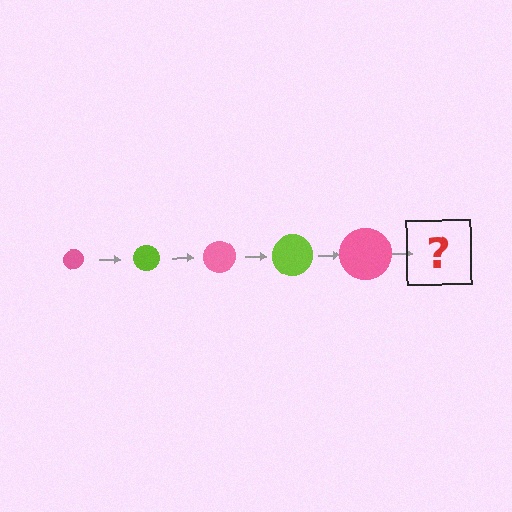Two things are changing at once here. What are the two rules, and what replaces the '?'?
The two rules are that the circle grows larger each step and the color cycles through pink and lime. The '?' should be a lime circle, larger than the previous one.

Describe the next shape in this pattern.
It should be a lime circle, larger than the previous one.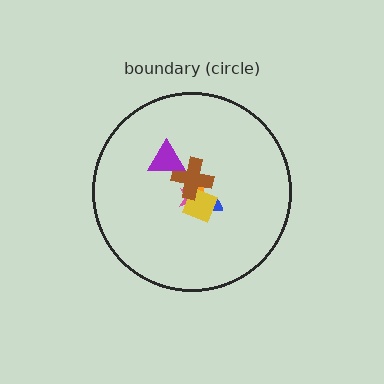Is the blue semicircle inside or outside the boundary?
Inside.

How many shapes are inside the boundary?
6 inside, 0 outside.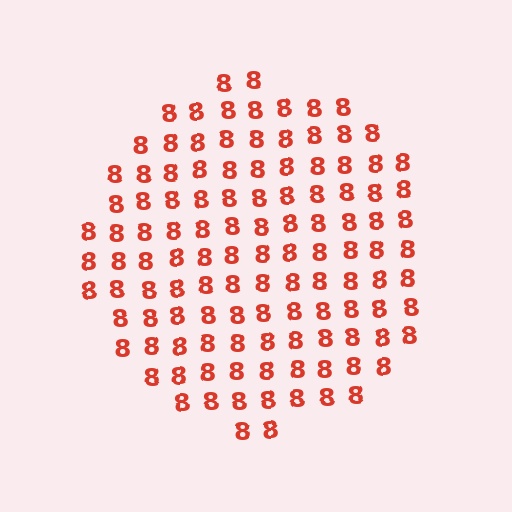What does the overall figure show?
The overall figure shows a circle.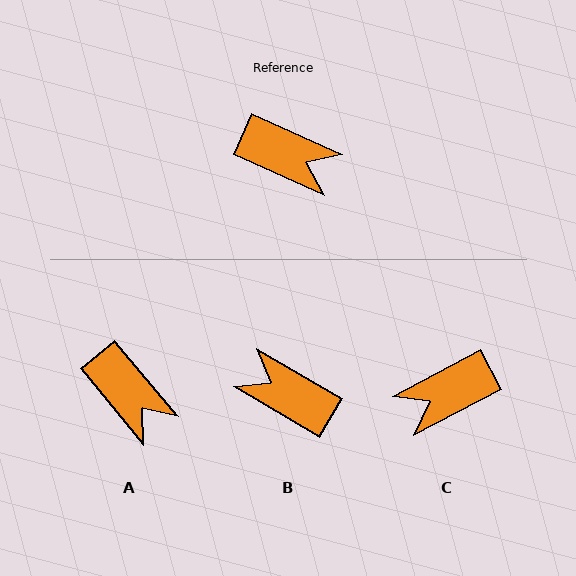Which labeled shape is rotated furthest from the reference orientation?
B, about 174 degrees away.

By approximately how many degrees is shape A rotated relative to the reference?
Approximately 26 degrees clockwise.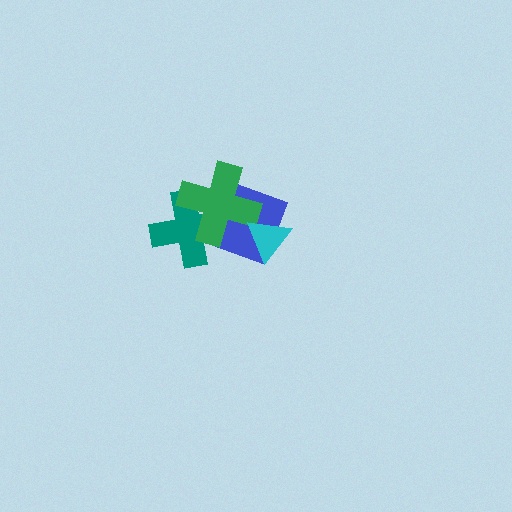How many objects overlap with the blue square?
3 objects overlap with the blue square.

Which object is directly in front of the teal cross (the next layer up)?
The blue square is directly in front of the teal cross.